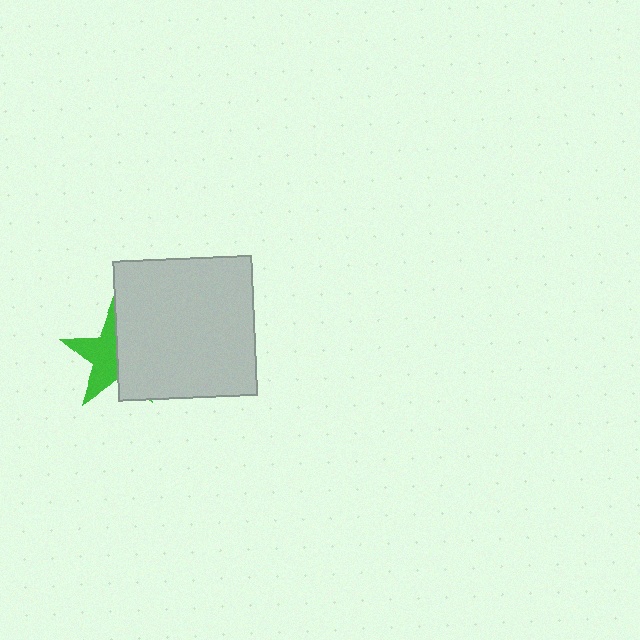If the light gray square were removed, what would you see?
You would see the complete green star.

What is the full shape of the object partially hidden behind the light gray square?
The partially hidden object is a green star.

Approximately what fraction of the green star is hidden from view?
Roughly 48% of the green star is hidden behind the light gray square.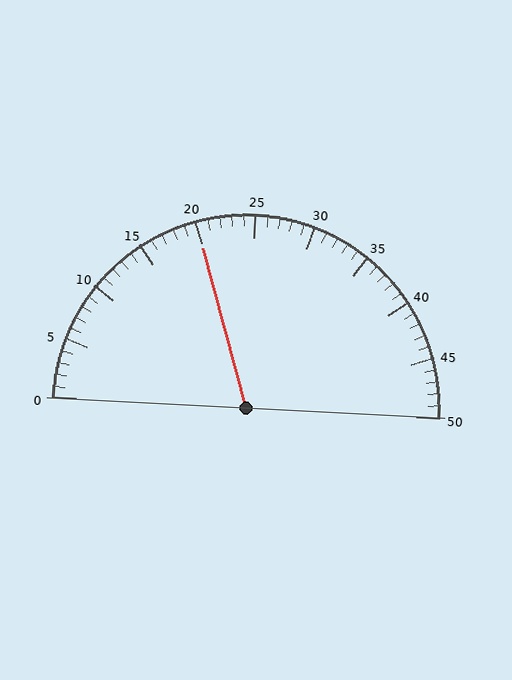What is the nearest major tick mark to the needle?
The nearest major tick mark is 20.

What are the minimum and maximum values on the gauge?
The gauge ranges from 0 to 50.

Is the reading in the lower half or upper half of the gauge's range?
The reading is in the lower half of the range (0 to 50).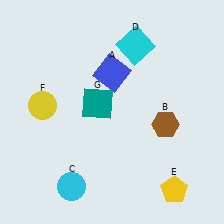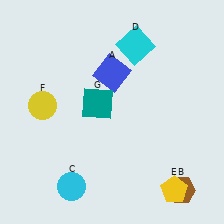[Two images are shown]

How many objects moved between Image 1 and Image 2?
1 object moved between the two images.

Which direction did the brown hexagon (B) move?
The brown hexagon (B) moved down.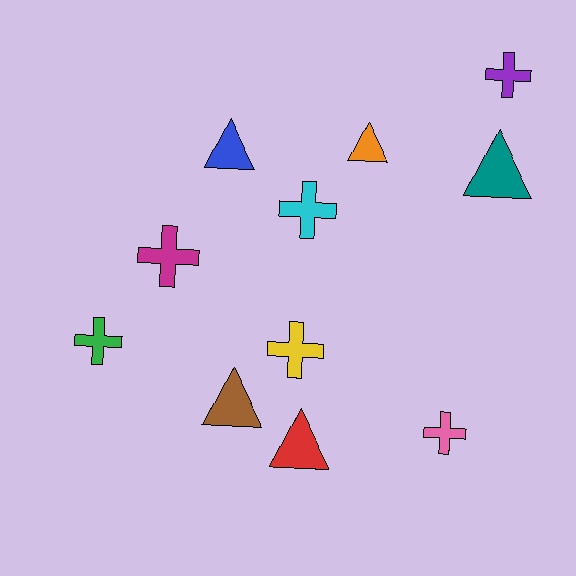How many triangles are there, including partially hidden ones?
There are 5 triangles.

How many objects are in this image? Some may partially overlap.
There are 11 objects.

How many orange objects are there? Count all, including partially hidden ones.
There is 1 orange object.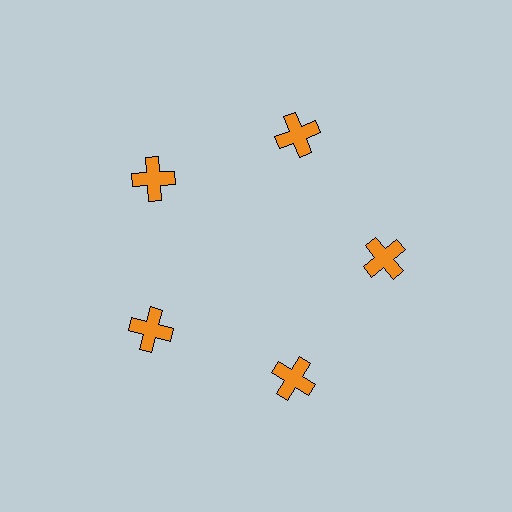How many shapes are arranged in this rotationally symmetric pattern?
There are 5 shapes, arranged in 5 groups of 1.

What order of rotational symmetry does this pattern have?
This pattern has 5-fold rotational symmetry.